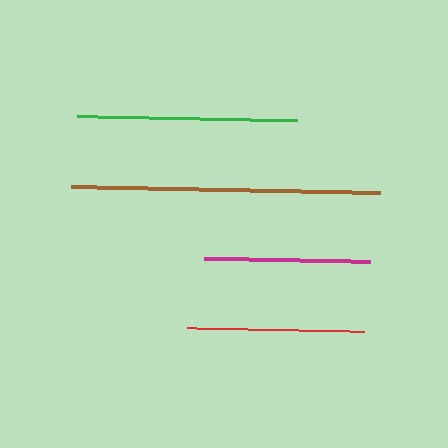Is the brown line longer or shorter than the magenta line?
The brown line is longer than the magenta line.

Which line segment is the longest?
The brown line is the longest at approximately 309 pixels.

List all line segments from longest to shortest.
From longest to shortest: brown, green, red, magenta.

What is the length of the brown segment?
The brown segment is approximately 309 pixels long.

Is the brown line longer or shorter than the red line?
The brown line is longer than the red line.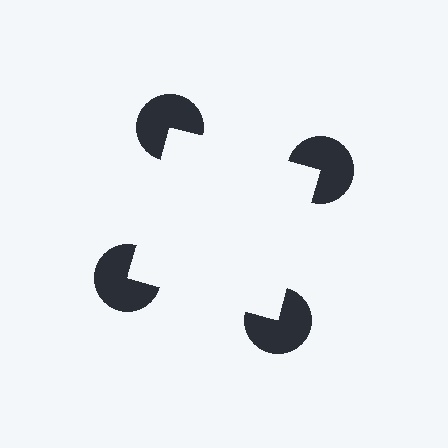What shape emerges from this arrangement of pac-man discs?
An illusory square — its edges are inferred from the aligned wedge cuts in the pac-man discs, not physically drawn.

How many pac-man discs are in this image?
There are 4 — one at each vertex of the illusory square.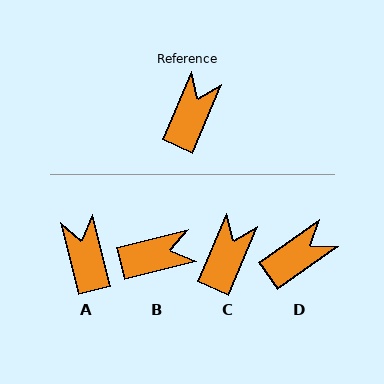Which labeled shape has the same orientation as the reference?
C.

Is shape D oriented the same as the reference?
No, it is off by about 32 degrees.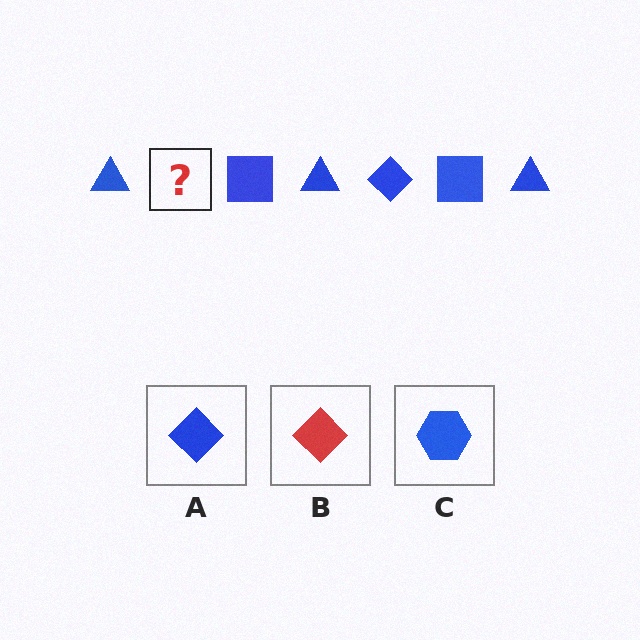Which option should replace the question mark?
Option A.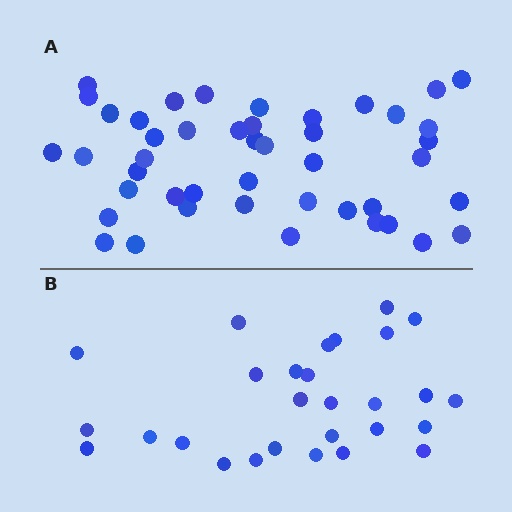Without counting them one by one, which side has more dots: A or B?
Region A (the top region) has more dots.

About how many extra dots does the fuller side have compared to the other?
Region A has approximately 15 more dots than region B.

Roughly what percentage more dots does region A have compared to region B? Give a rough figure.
About 60% more.